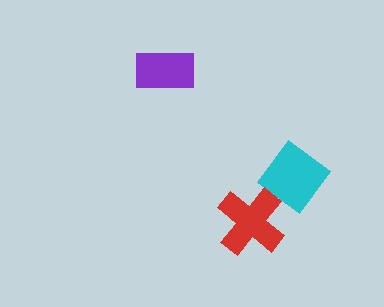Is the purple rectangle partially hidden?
No, no other shape covers it.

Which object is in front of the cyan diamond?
The red cross is in front of the cyan diamond.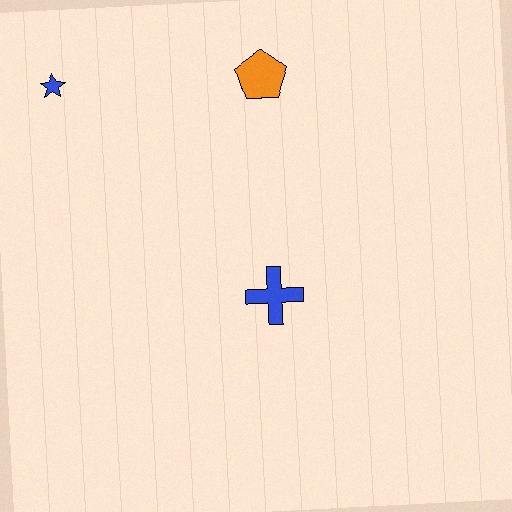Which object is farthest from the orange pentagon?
The blue cross is farthest from the orange pentagon.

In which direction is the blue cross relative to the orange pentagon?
The blue cross is below the orange pentagon.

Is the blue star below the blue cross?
No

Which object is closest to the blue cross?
The orange pentagon is closest to the blue cross.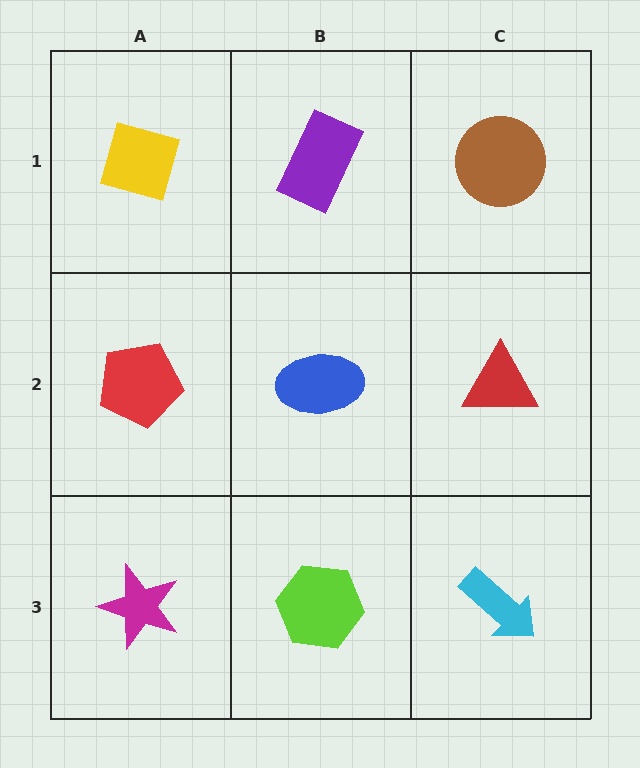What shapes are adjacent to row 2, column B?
A purple rectangle (row 1, column B), a lime hexagon (row 3, column B), a red pentagon (row 2, column A), a red triangle (row 2, column C).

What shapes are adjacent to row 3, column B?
A blue ellipse (row 2, column B), a magenta star (row 3, column A), a cyan arrow (row 3, column C).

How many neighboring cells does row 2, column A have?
3.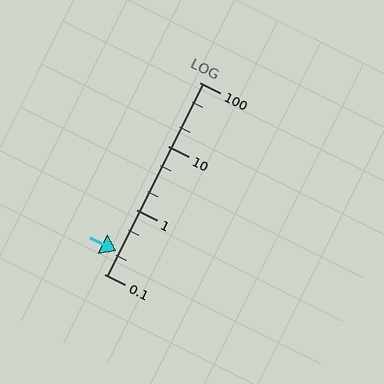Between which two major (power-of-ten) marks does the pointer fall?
The pointer is between 0.1 and 1.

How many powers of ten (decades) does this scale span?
The scale spans 3 decades, from 0.1 to 100.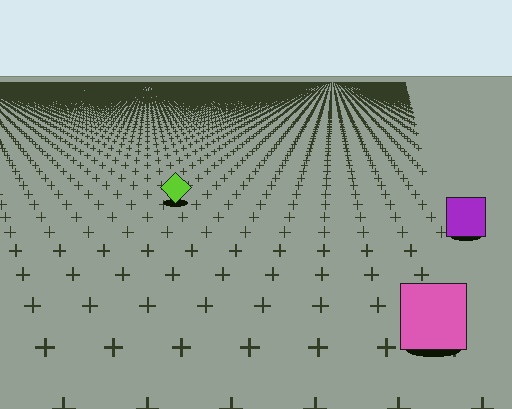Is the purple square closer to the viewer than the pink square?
No. The pink square is closer — you can tell from the texture gradient: the ground texture is coarser near it.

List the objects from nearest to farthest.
From nearest to farthest: the pink square, the purple square, the lime diamond.